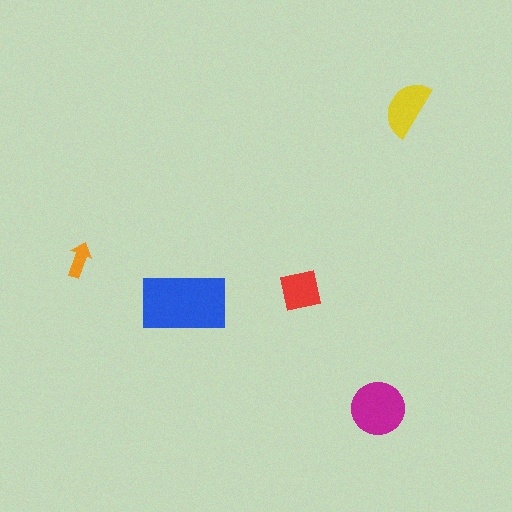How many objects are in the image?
There are 5 objects in the image.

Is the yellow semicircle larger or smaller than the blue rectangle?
Smaller.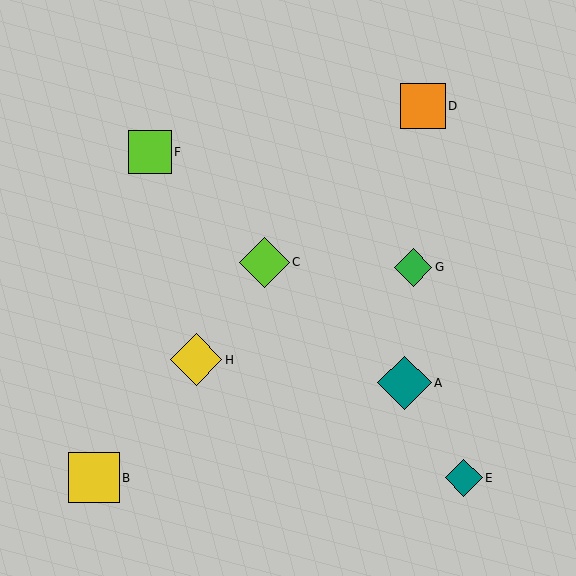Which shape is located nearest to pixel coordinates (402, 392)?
The teal diamond (labeled A) at (404, 383) is nearest to that location.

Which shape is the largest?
The teal diamond (labeled A) is the largest.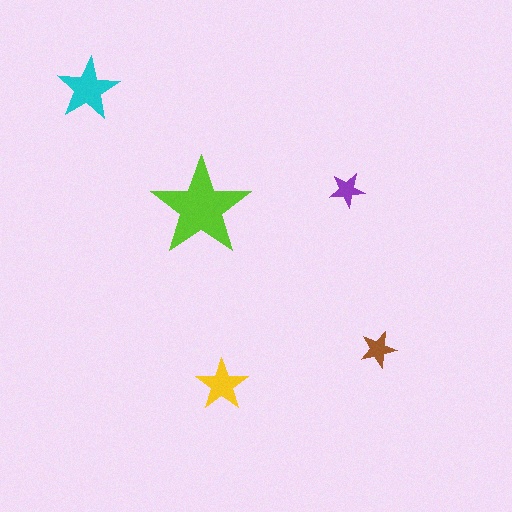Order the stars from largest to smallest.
the lime one, the cyan one, the yellow one, the brown one, the purple one.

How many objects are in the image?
There are 5 objects in the image.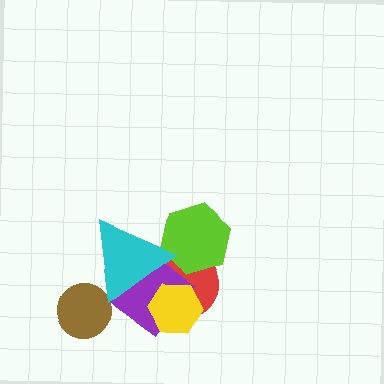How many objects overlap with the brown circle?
0 objects overlap with the brown circle.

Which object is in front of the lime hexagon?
The cyan triangle is in front of the lime hexagon.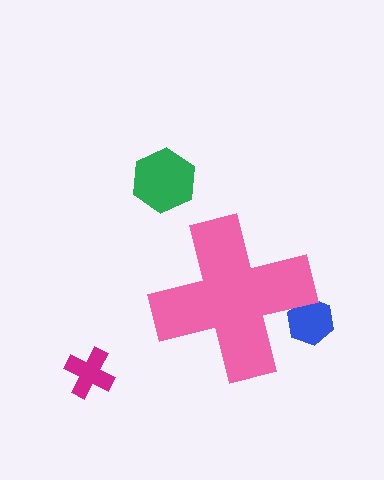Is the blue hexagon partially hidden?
Yes, the blue hexagon is partially hidden behind the pink cross.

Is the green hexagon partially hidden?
No, the green hexagon is fully visible.